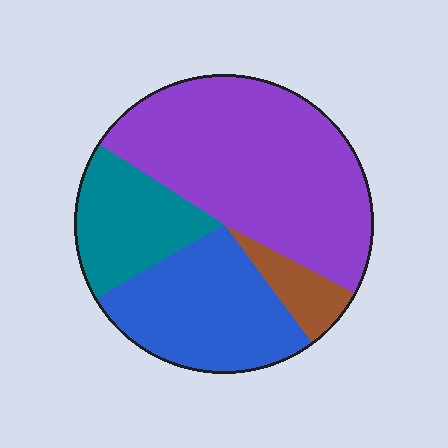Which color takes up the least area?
Brown, at roughly 5%.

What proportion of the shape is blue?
Blue takes up about one quarter (1/4) of the shape.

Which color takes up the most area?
Purple, at roughly 50%.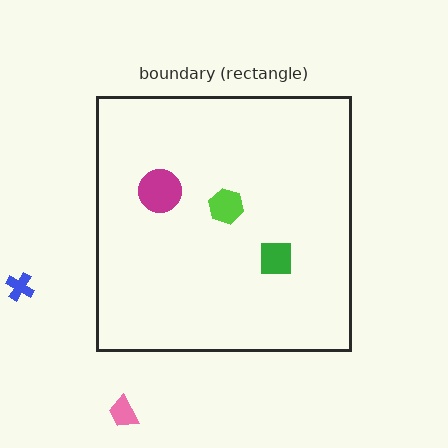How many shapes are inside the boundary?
3 inside, 2 outside.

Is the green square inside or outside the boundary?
Inside.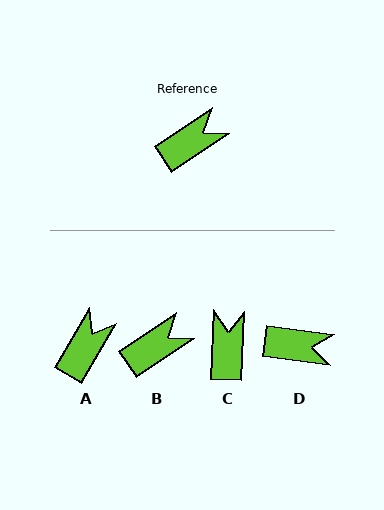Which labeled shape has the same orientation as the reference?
B.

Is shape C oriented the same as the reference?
No, it is off by about 54 degrees.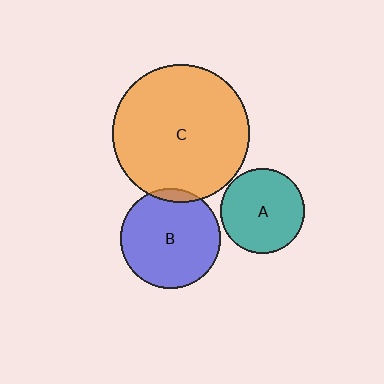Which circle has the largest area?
Circle C (orange).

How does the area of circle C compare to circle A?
Approximately 2.6 times.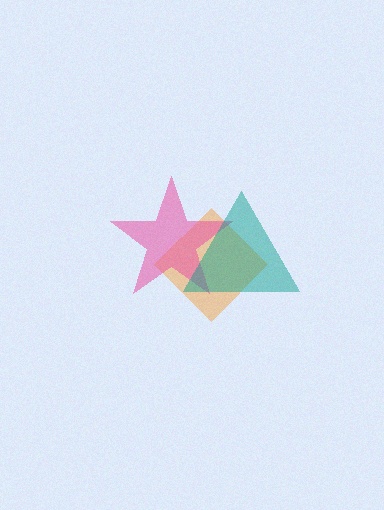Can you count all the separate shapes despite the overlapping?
Yes, there are 3 separate shapes.